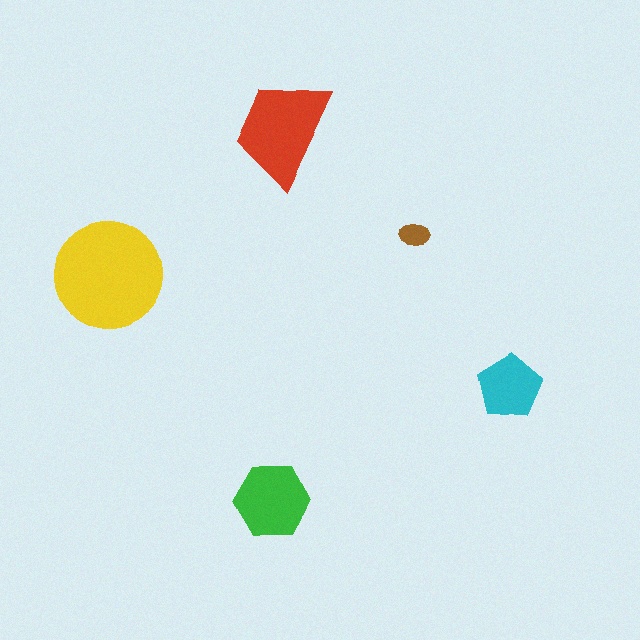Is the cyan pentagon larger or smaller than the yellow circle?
Smaller.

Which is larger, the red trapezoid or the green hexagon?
The red trapezoid.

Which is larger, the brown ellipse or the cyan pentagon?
The cyan pentagon.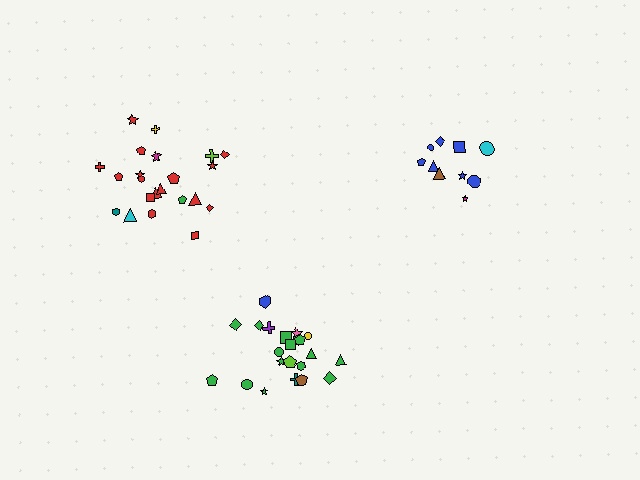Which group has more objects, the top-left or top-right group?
The top-left group.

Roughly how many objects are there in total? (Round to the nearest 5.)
Roughly 55 objects in total.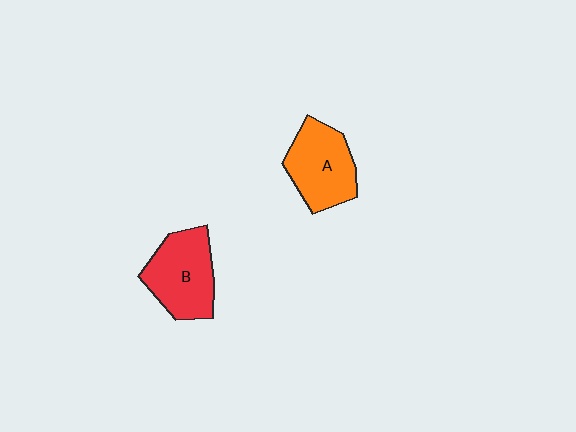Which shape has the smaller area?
Shape A (orange).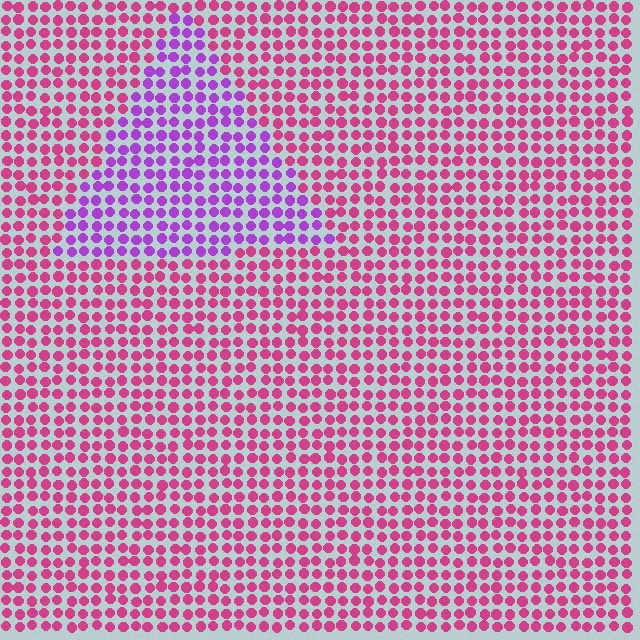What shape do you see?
I see a triangle.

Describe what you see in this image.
The image is filled with small magenta elements in a uniform arrangement. A triangle-shaped region is visible where the elements are tinted to a slightly different hue, forming a subtle color boundary.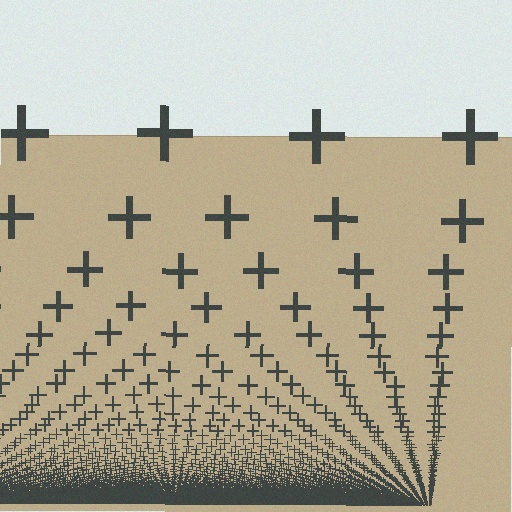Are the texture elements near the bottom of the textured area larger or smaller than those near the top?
Smaller. The gradient is inverted — elements near the bottom are smaller and denser.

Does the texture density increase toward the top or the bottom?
Density increases toward the bottom.